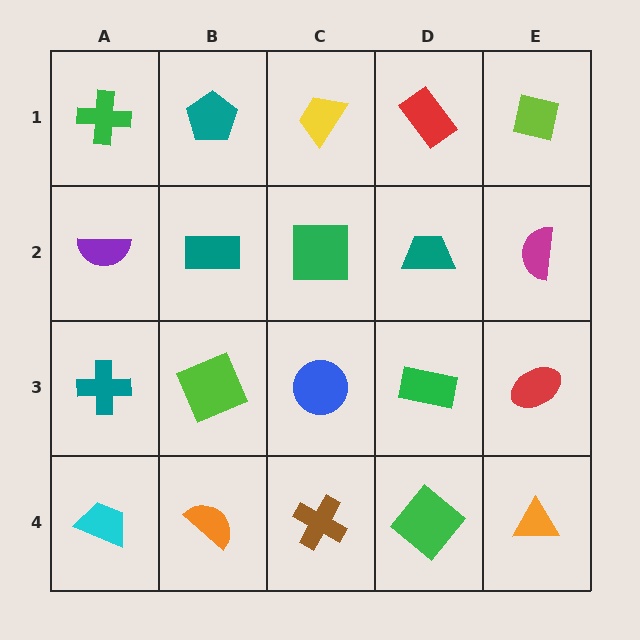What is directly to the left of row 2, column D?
A green square.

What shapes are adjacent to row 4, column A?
A teal cross (row 3, column A), an orange semicircle (row 4, column B).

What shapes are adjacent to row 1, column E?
A magenta semicircle (row 2, column E), a red rectangle (row 1, column D).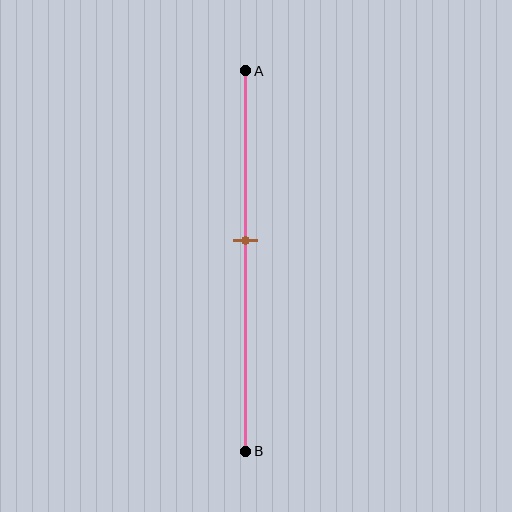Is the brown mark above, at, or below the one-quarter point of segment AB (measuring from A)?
The brown mark is below the one-quarter point of segment AB.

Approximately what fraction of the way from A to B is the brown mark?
The brown mark is approximately 45% of the way from A to B.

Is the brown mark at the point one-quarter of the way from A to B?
No, the mark is at about 45% from A, not at the 25% one-quarter point.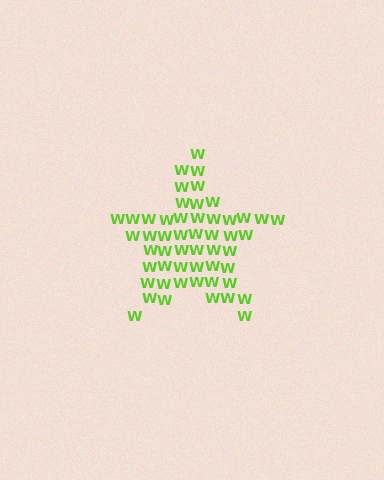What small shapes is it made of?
It is made of small letter W's.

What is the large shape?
The large shape is a star.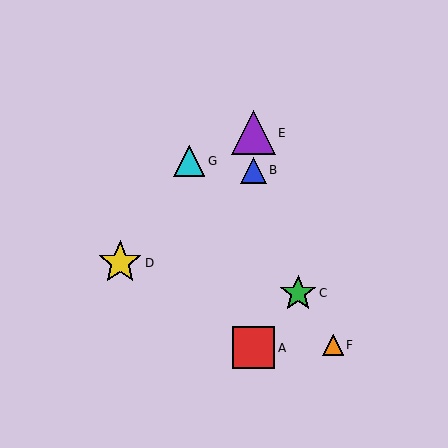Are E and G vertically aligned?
No, E is at x≈253 and G is at x≈189.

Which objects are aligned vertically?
Objects A, B, E are aligned vertically.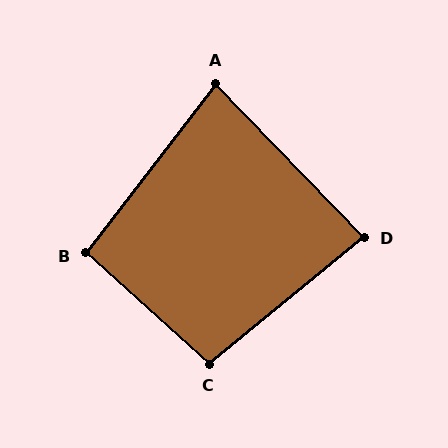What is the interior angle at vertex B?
Approximately 95 degrees (approximately right).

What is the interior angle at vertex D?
Approximately 85 degrees (approximately right).